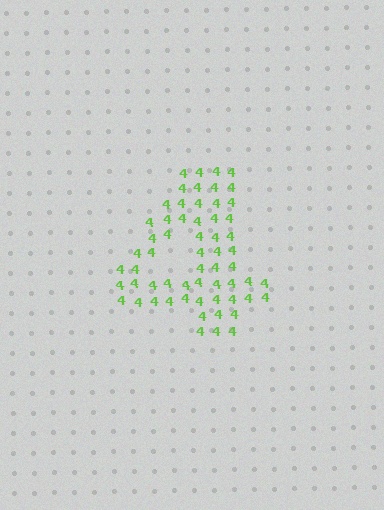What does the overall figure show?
The overall figure shows the digit 4.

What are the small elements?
The small elements are digit 4's.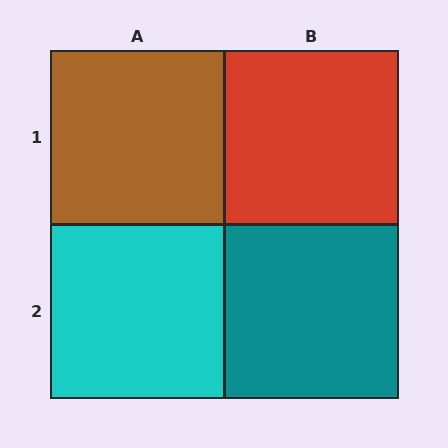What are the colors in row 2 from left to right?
Cyan, teal.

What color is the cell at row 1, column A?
Brown.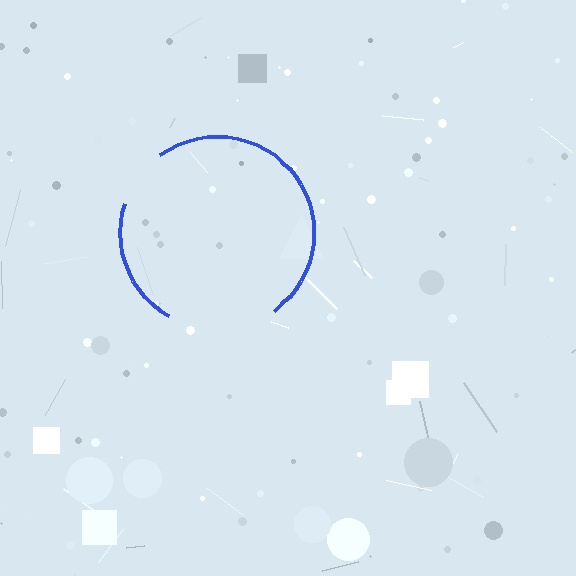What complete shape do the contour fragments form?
The contour fragments form a circle.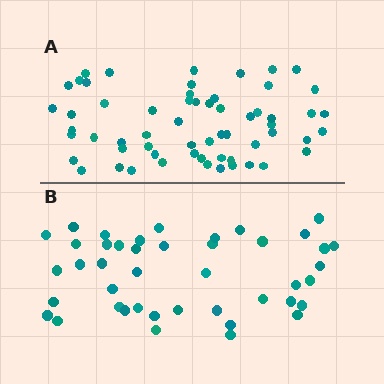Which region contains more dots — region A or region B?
Region A (the top region) has more dots.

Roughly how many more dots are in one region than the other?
Region A has approximately 15 more dots than region B.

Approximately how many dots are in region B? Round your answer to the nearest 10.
About 40 dots. (The exact count is 43, which rounds to 40.)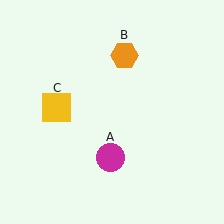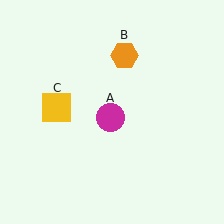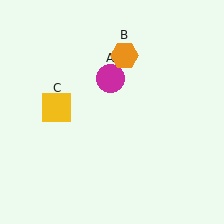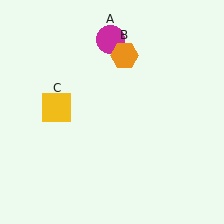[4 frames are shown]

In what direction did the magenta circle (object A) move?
The magenta circle (object A) moved up.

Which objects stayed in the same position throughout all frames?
Orange hexagon (object B) and yellow square (object C) remained stationary.